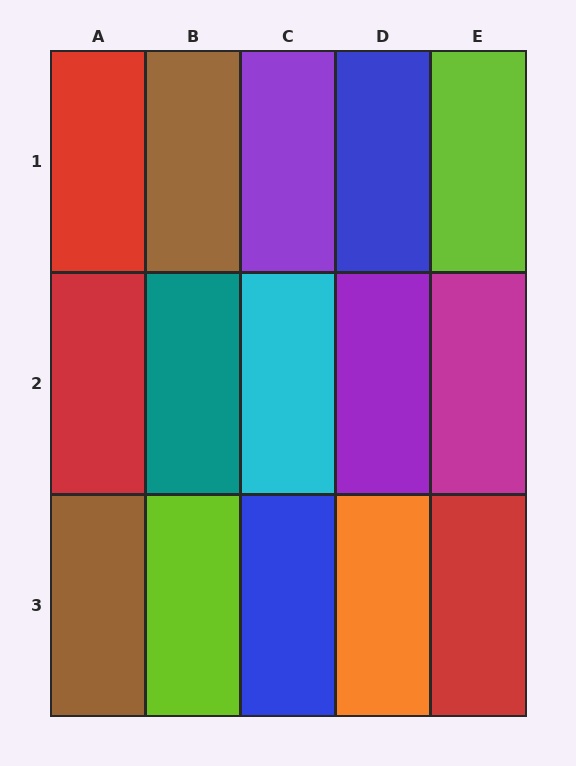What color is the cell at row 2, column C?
Cyan.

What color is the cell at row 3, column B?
Lime.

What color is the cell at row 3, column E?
Red.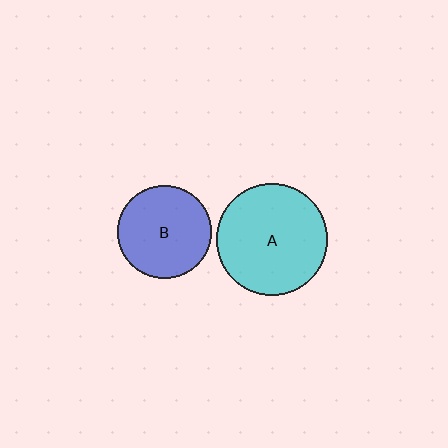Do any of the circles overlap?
No, none of the circles overlap.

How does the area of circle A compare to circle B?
Approximately 1.4 times.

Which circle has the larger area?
Circle A (cyan).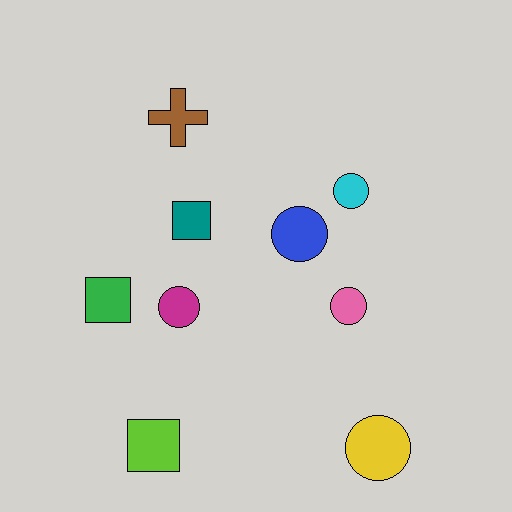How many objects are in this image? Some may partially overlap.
There are 9 objects.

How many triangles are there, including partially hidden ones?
There are no triangles.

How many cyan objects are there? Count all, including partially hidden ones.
There is 1 cyan object.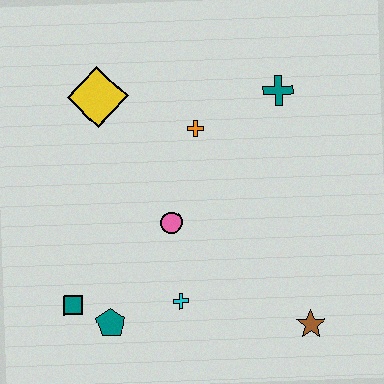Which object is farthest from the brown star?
The yellow diamond is farthest from the brown star.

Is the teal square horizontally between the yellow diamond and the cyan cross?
No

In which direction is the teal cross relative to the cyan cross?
The teal cross is above the cyan cross.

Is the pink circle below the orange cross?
Yes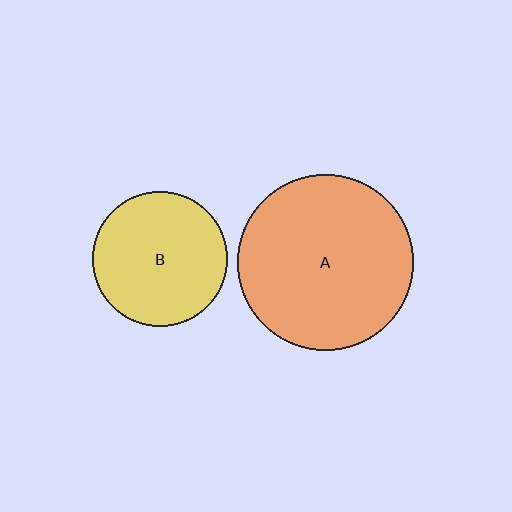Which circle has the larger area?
Circle A (orange).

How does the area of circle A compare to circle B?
Approximately 1.7 times.